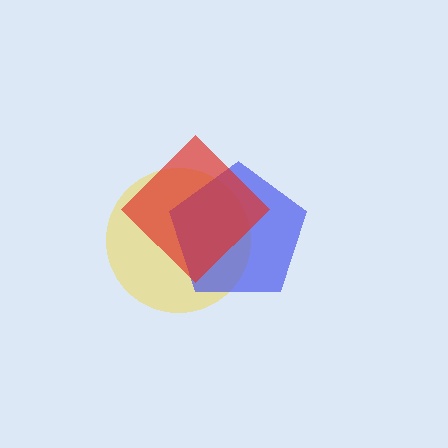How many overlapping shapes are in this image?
There are 3 overlapping shapes in the image.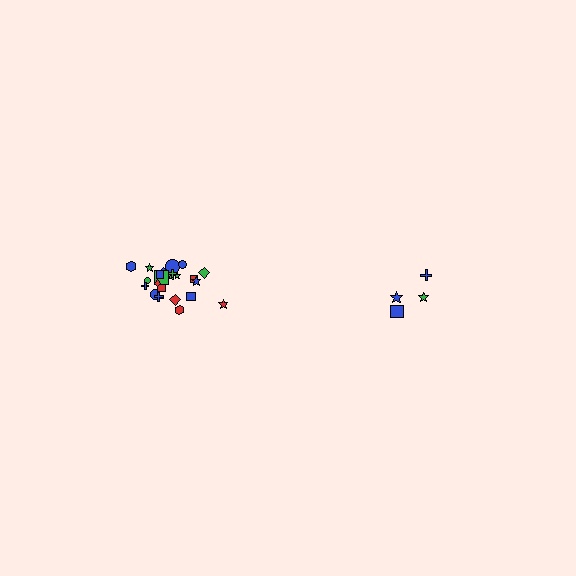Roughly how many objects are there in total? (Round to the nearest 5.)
Roughly 30 objects in total.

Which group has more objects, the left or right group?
The left group.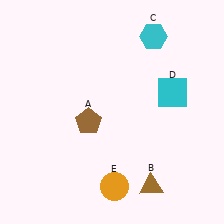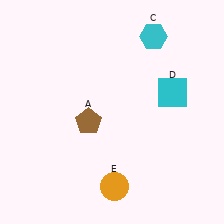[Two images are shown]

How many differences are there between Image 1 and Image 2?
There is 1 difference between the two images.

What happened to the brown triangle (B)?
The brown triangle (B) was removed in Image 2. It was in the bottom-right area of Image 1.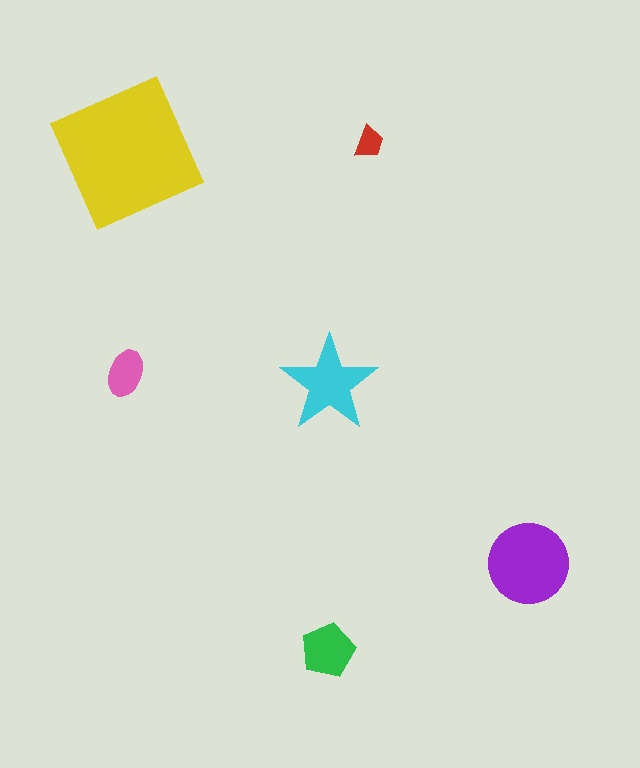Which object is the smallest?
The red trapezoid.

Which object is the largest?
The yellow square.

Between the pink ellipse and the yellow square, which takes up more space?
The yellow square.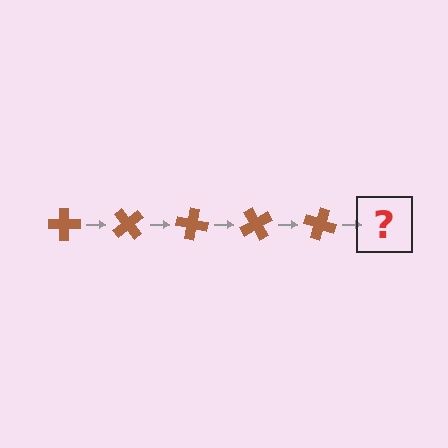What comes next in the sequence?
The next element should be a brown cross rotated 250 degrees.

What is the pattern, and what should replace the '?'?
The pattern is that the cross rotates 50 degrees each step. The '?' should be a brown cross rotated 250 degrees.